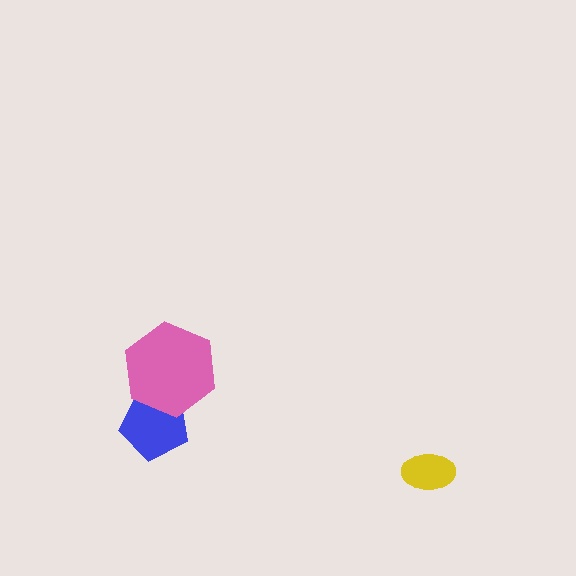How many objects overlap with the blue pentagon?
1 object overlaps with the blue pentagon.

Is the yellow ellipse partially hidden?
No, no other shape covers it.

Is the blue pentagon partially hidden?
Yes, it is partially covered by another shape.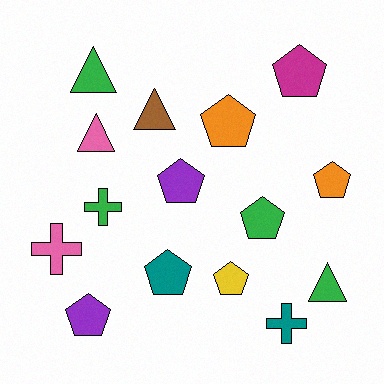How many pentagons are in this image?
There are 8 pentagons.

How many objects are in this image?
There are 15 objects.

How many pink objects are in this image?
There are 2 pink objects.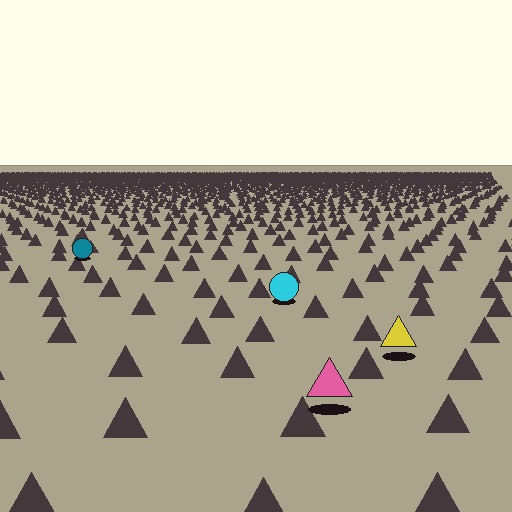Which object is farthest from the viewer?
The teal circle is farthest from the viewer. It appears smaller and the ground texture around it is denser.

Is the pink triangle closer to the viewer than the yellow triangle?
Yes. The pink triangle is closer — you can tell from the texture gradient: the ground texture is coarser near it.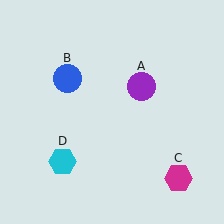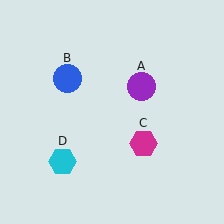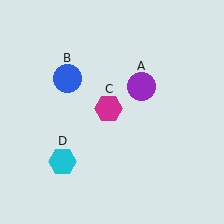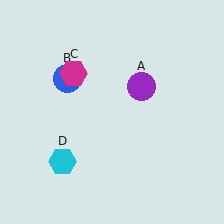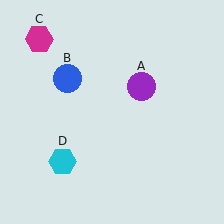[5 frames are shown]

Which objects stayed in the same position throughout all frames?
Purple circle (object A) and blue circle (object B) and cyan hexagon (object D) remained stationary.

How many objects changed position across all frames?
1 object changed position: magenta hexagon (object C).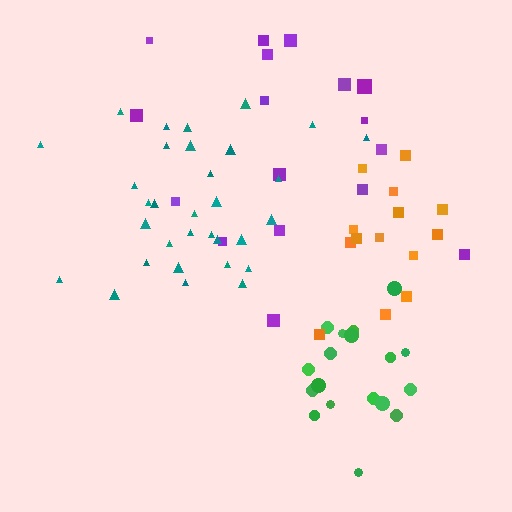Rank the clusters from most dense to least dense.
green, teal, orange, purple.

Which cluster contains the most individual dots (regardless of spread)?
Teal (32).